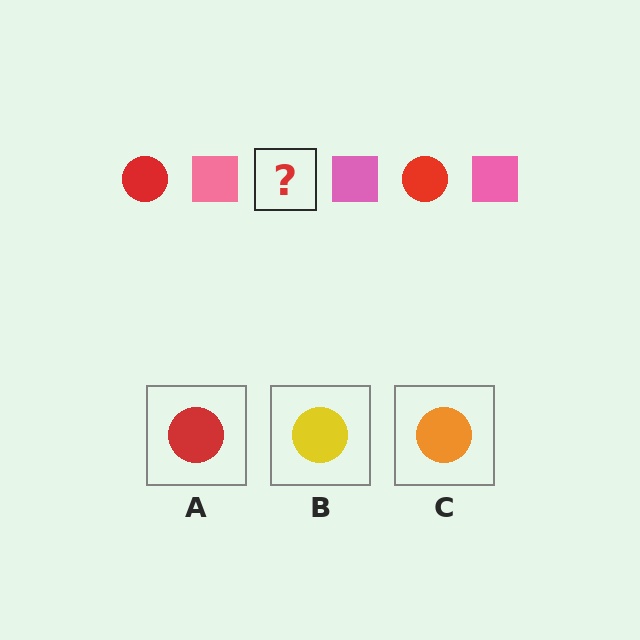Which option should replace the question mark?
Option A.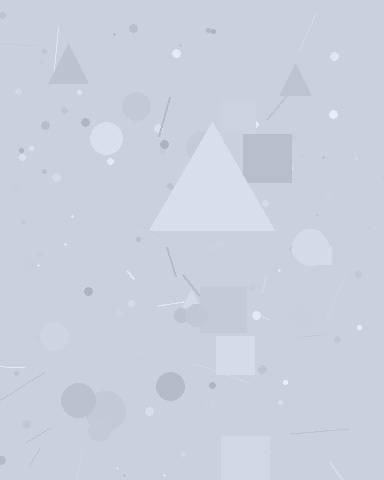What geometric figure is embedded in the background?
A triangle is embedded in the background.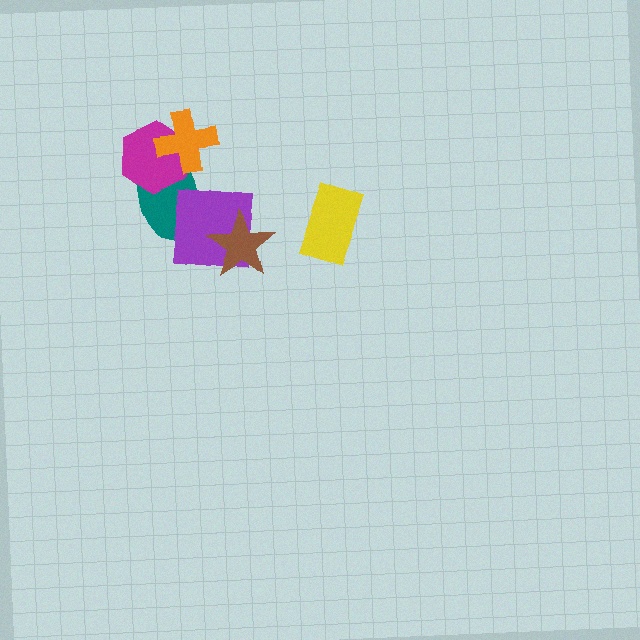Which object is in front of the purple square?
The brown star is in front of the purple square.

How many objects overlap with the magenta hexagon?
2 objects overlap with the magenta hexagon.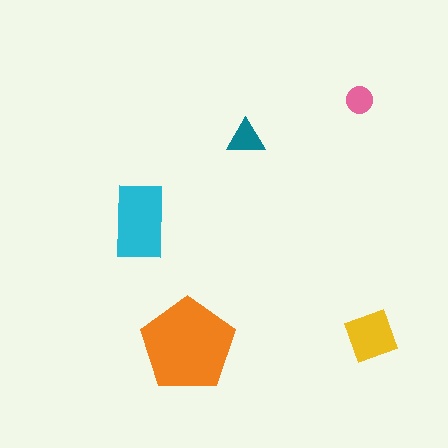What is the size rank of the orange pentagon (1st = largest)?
1st.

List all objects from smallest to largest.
The pink circle, the teal triangle, the yellow diamond, the cyan rectangle, the orange pentagon.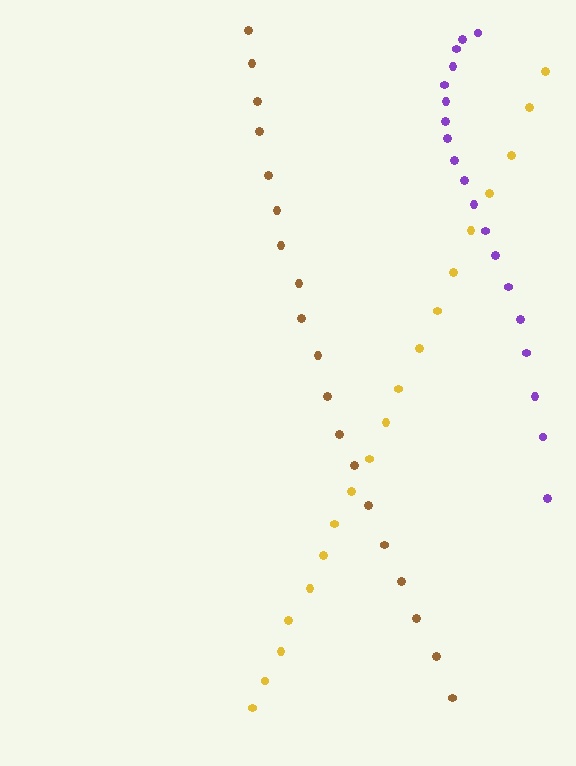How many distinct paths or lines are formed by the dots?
There are 3 distinct paths.